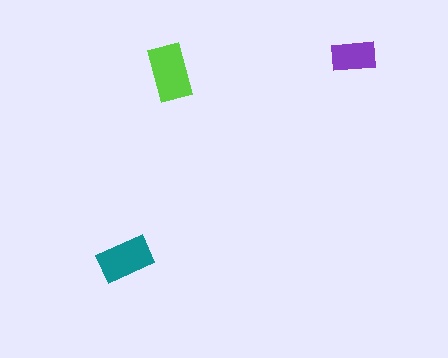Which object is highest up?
The purple rectangle is topmost.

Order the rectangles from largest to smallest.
the lime one, the teal one, the purple one.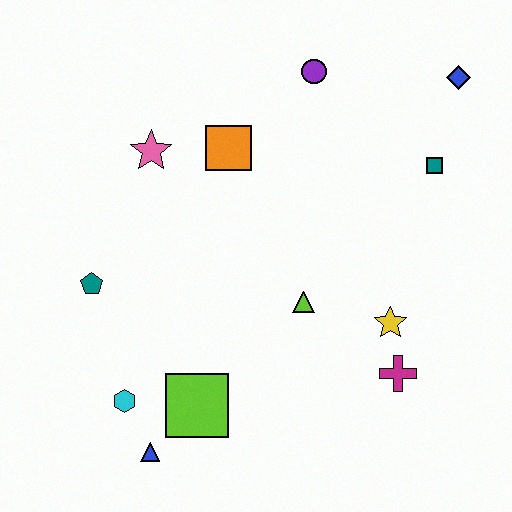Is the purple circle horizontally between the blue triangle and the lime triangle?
No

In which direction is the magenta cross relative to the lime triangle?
The magenta cross is to the right of the lime triangle.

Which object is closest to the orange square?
The pink star is closest to the orange square.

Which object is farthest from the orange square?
The blue triangle is farthest from the orange square.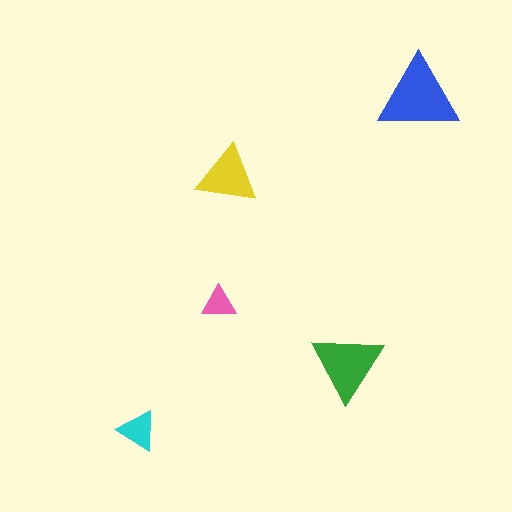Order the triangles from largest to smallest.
the blue one, the green one, the yellow one, the cyan one, the pink one.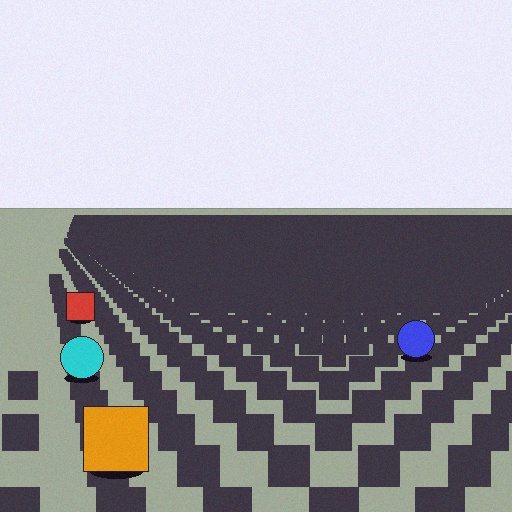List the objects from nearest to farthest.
From nearest to farthest: the orange square, the cyan circle, the blue circle, the red square.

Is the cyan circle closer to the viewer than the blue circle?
Yes. The cyan circle is closer — you can tell from the texture gradient: the ground texture is coarser near it.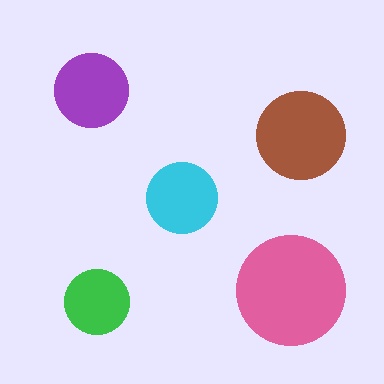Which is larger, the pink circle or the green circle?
The pink one.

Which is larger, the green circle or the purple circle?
The purple one.